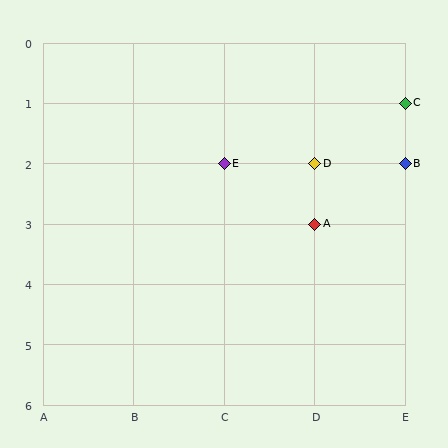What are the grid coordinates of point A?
Point A is at grid coordinates (D, 3).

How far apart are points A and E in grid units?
Points A and E are 1 column and 1 row apart (about 1.4 grid units diagonally).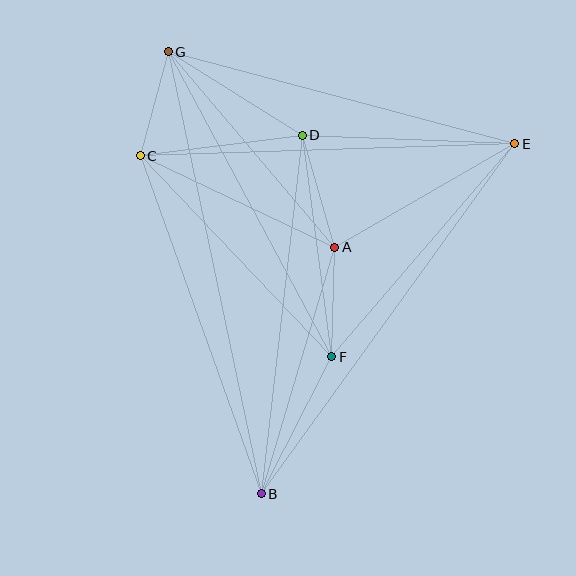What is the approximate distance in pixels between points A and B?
The distance between A and B is approximately 257 pixels.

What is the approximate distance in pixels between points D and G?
The distance between D and G is approximately 158 pixels.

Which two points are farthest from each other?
Points B and G are farthest from each other.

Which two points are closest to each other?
Points C and G are closest to each other.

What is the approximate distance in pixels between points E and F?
The distance between E and F is approximately 281 pixels.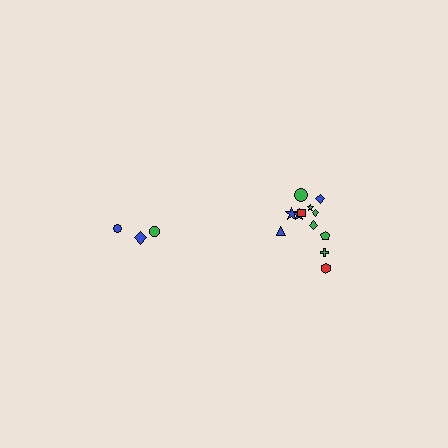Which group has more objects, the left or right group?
The right group.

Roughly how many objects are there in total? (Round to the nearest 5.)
Roughly 15 objects in total.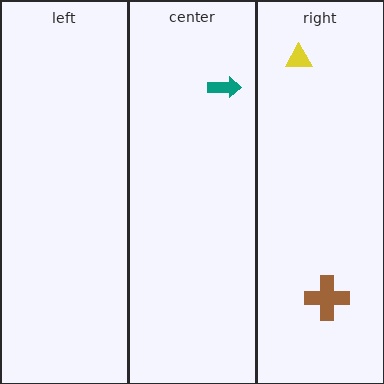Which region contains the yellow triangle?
The right region.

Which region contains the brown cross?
The right region.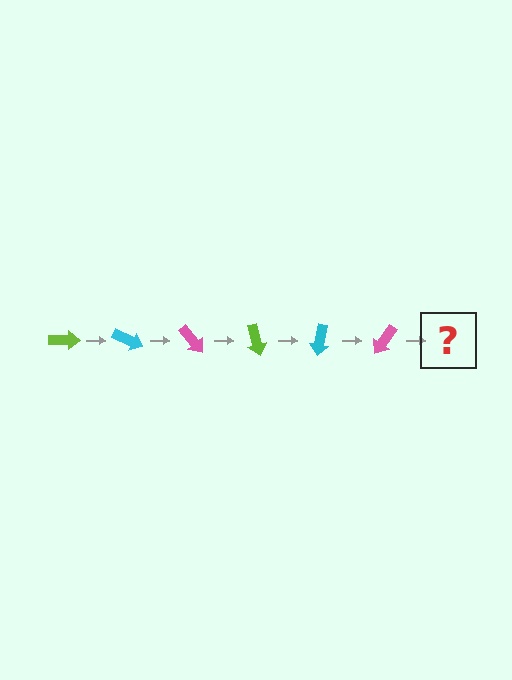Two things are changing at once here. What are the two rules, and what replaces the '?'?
The two rules are that it rotates 25 degrees each step and the color cycles through lime, cyan, and pink. The '?' should be a lime arrow, rotated 150 degrees from the start.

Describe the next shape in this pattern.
It should be a lime arrow, rotated 150 degrees from the start.